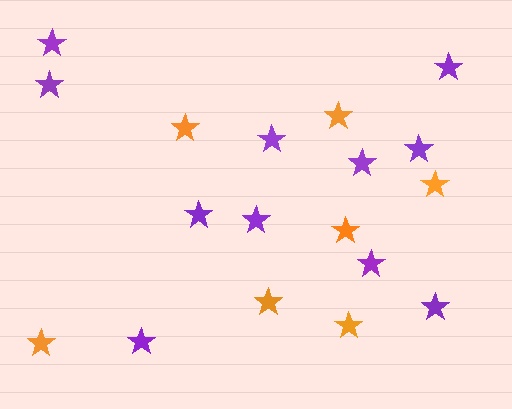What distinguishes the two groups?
There are 2 groups: one group of orange stars (7) and one group of purple stars (11).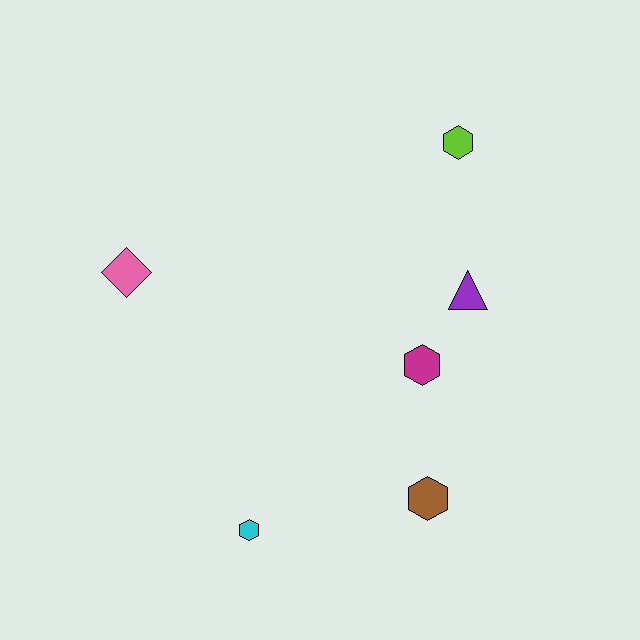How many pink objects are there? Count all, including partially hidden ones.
There is 1 pink object.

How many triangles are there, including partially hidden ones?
There is 1 triangle.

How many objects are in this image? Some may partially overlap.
There are 6 objects.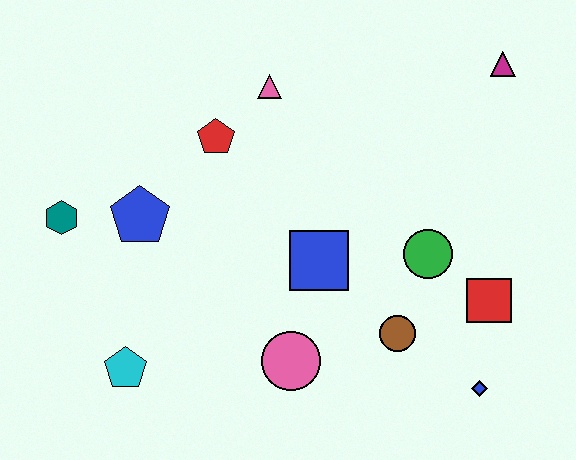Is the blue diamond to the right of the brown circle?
Yes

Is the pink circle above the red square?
No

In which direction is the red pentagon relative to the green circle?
The red pentagon is to the left of the green circle.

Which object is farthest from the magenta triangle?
The cyan pentagon is farthest from the magenta triangle.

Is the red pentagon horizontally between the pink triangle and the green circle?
No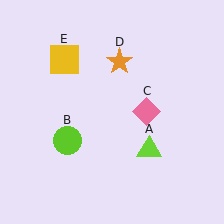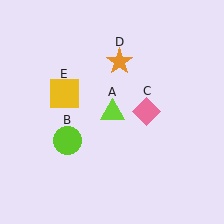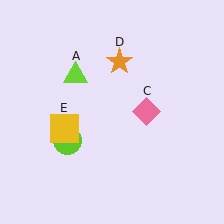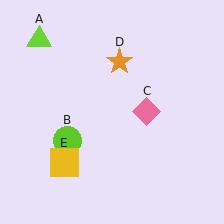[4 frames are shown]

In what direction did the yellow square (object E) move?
The yellow square (object E) moved down.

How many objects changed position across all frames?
2 objects changed position: lime triangle (object A), yellow square (object E).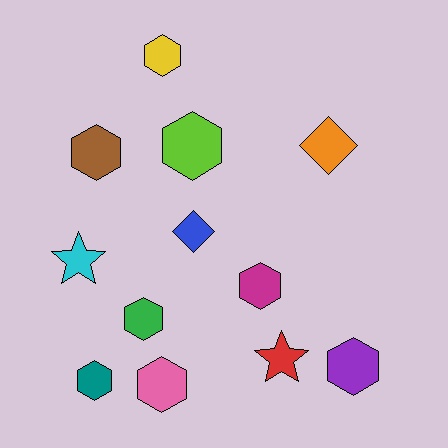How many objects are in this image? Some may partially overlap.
There are 12 objects.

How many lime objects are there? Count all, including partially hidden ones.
There is 1 lime object.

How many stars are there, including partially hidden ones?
There are 2 stars.